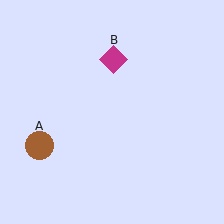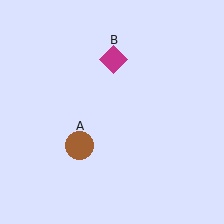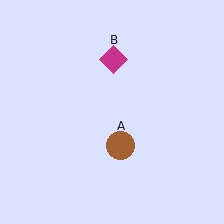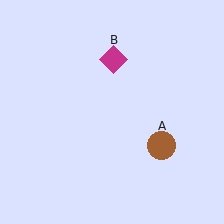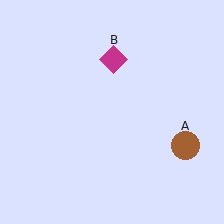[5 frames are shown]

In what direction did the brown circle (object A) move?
The brown circle (object A) moved right.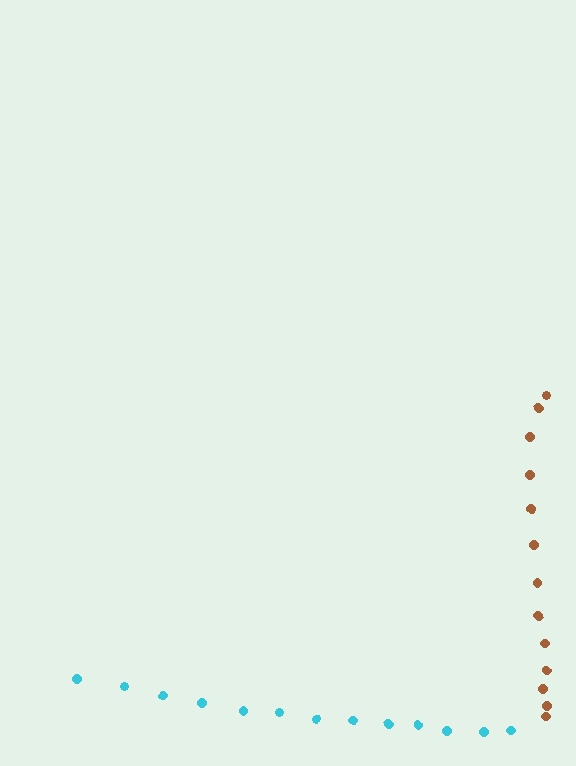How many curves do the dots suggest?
There are 2 distinct paths.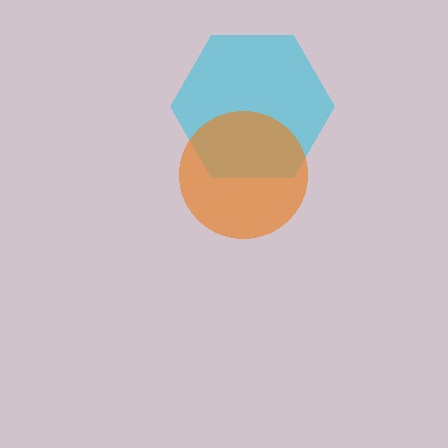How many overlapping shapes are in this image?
There are 2 overlapping shapes in the image.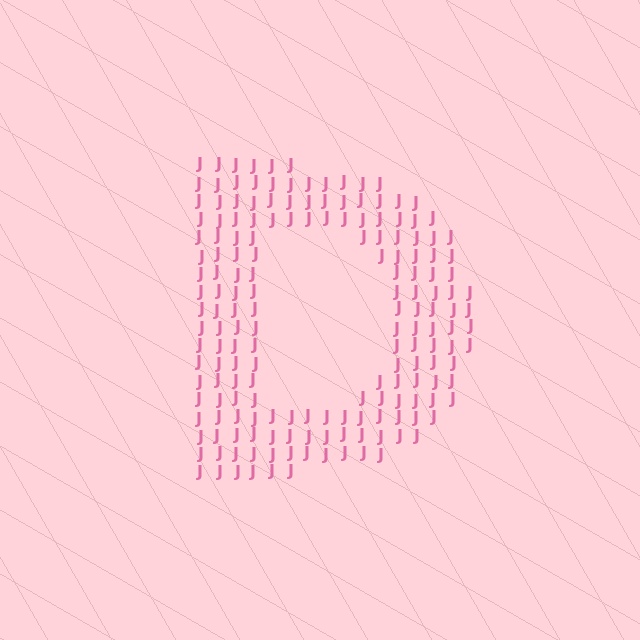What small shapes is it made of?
It is made of small letter J's.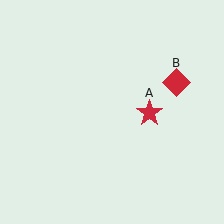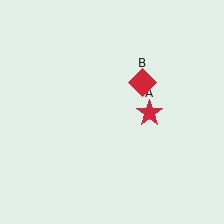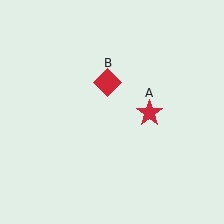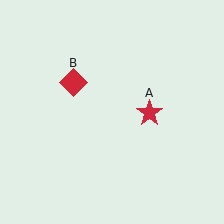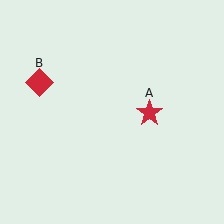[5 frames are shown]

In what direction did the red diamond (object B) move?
The red diamond (object B) moved left.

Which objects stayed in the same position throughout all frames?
Red star (object A) remained stationary.